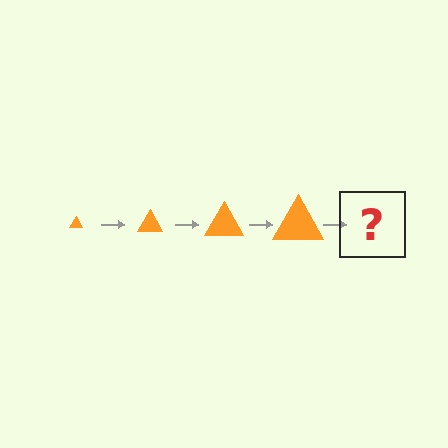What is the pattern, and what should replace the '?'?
The pattern is that the triangle gets progressively larger each step. The '?' should be an orange triangle, larger than the previous one.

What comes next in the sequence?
The next element should be an orange triangle, larger than the previous one.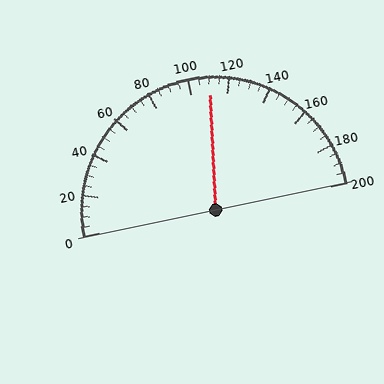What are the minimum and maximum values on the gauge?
The gauge ranges from 0 to 200.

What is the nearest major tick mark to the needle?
The nearest major tick mark is 120.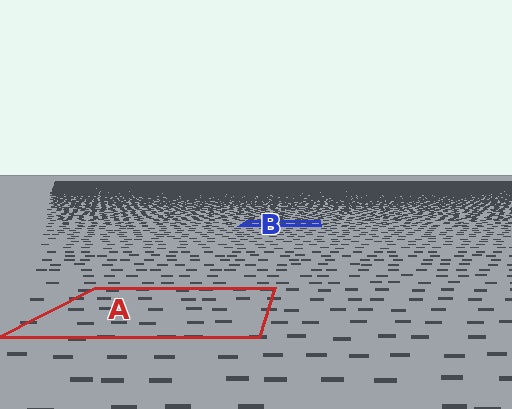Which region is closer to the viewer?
Region A is closer. The texture elements there are larger and more spread out.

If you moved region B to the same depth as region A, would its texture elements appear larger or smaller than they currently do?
They would appear larger. At a closer depth, the same texture elements are projected at a bigger on-screen size.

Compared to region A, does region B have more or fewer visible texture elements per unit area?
Region B has more texture elements per unit area — they are packed more densely because it is farther away.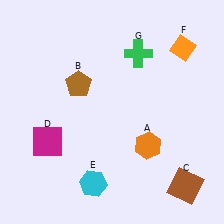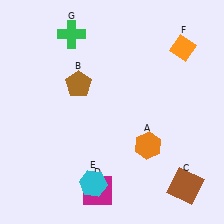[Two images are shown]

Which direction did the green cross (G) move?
The green cross (G) moved left.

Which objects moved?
The objects that moved are: the magenta square (D), the green cross (G).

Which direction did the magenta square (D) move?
The magenta square (D) moved right.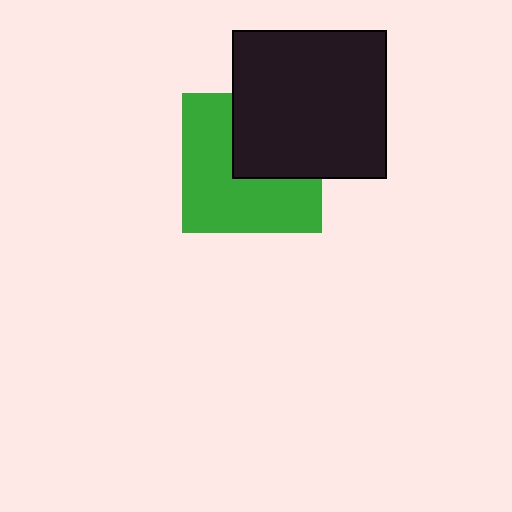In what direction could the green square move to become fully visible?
The green square could move toward the lower-left. That would shift it out from behind the black rectangle entirely.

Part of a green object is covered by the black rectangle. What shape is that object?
It is a square.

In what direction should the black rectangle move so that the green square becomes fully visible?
The black rectangle should move toward the upper-right. That is the shortest direction to clear the overlap and leave the green square fully visible.